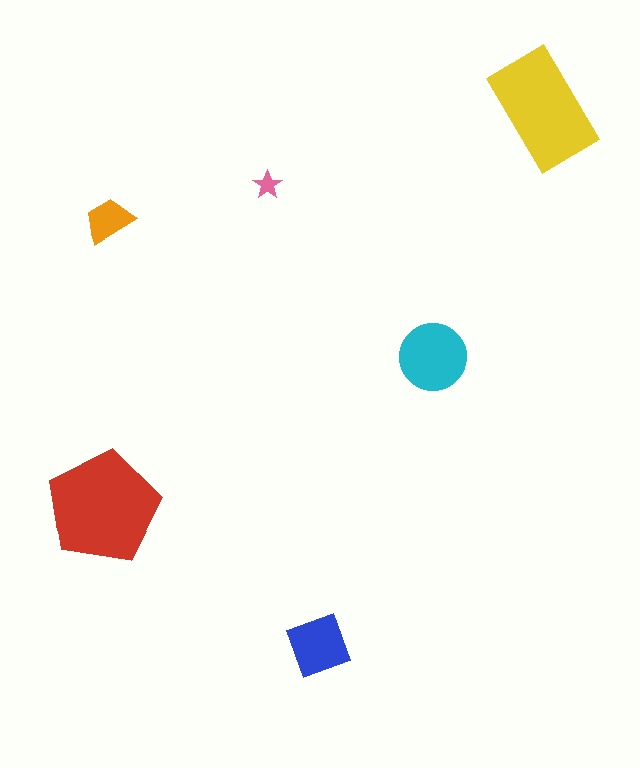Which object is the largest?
The red pentagon.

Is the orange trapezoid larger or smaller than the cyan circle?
Smaller.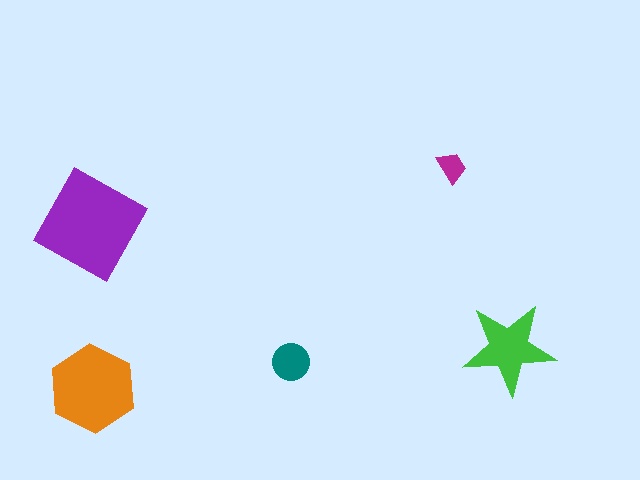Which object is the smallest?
The magenta trapezoid.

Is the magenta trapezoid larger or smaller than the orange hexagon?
Smaller.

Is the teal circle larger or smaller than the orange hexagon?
Smaller.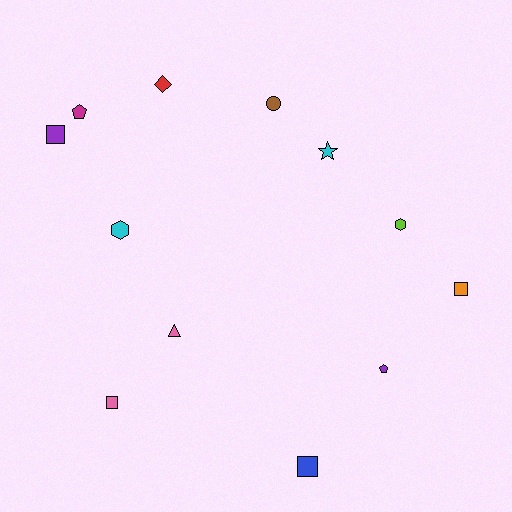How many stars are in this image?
There is 1 star.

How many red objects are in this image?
There is 1 red object.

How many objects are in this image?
There are 12 objects.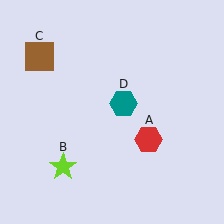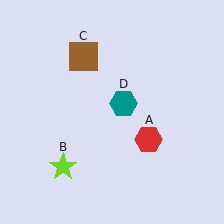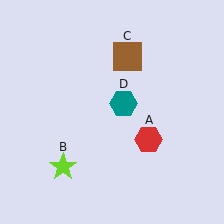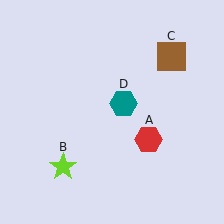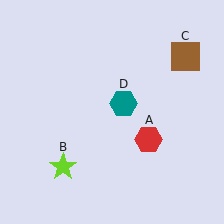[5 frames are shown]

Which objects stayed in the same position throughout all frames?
Red hexagon (object A) and lime star (object B) and teal hexagon (object D) remained stationary.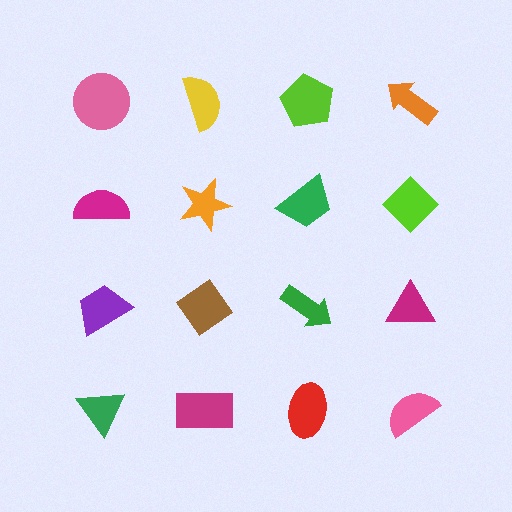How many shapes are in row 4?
4 shapes.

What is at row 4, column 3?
A red ellipse.